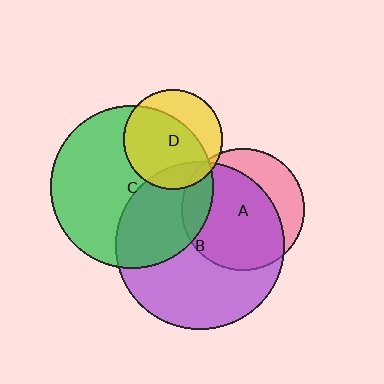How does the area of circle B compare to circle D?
Approximately 2.9 times.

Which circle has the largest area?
Circle B (purple).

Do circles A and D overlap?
Yes.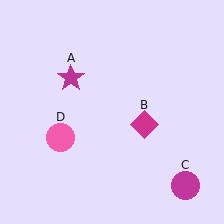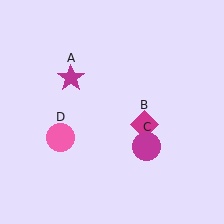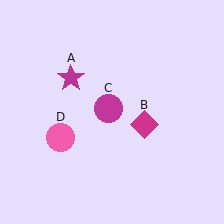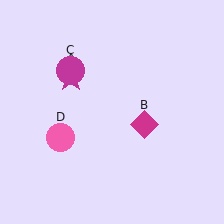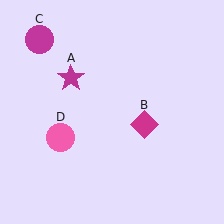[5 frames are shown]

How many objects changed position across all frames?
1 object changed position: magenta circle (object C).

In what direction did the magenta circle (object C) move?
The magenta circle (object C) moved up and to the left.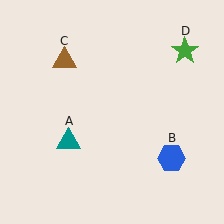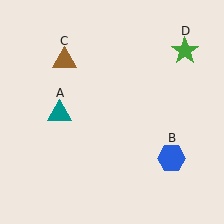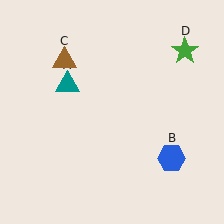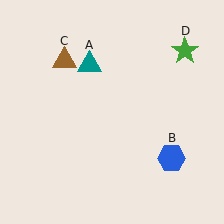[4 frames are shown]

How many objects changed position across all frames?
1 object changed position: teal triangle (object A).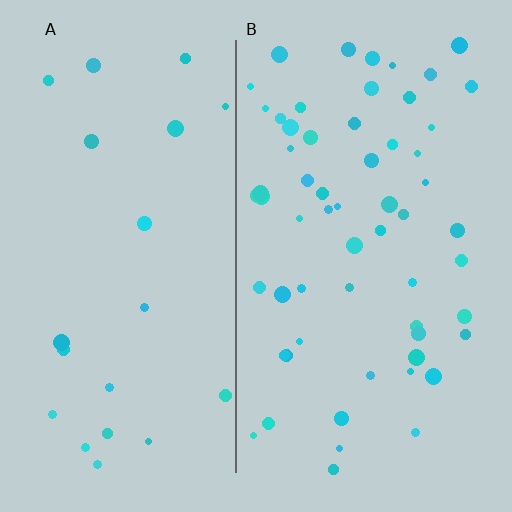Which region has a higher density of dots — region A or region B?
B (the right).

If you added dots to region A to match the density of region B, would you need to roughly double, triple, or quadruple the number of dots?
Approximately triple.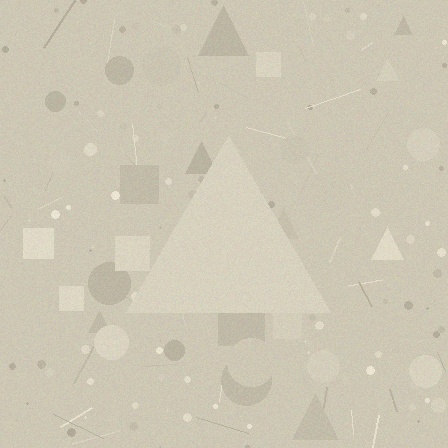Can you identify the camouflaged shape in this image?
The camouflaged shape is a triangle.